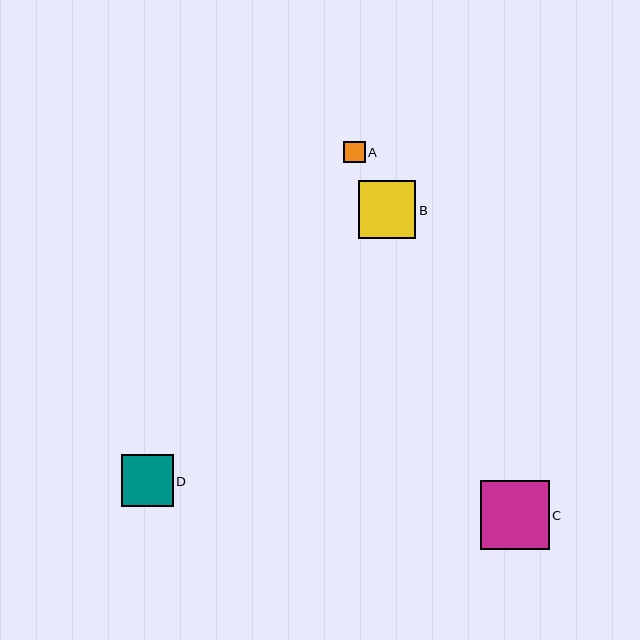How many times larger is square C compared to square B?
Square C is approximately 1.2 times the size of square B.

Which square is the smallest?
Square A is the smallest with a size of approximately 21 pixels.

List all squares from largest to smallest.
From largest to smallest: C, B, D, A.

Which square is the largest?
Square C is the largest with a size of approximately 69 pixels.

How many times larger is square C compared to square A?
Square C is approximately 3.3 times the size of square A.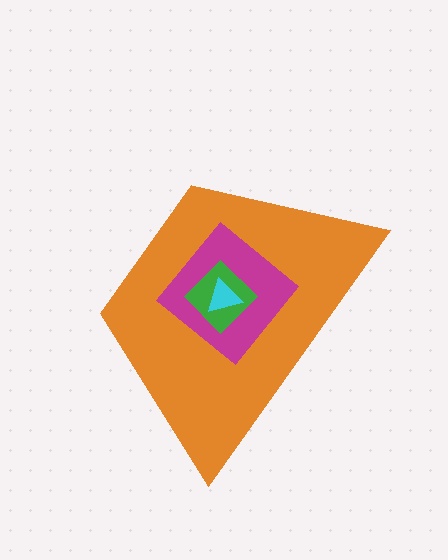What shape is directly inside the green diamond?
The cyan triangle.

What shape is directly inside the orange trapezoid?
The magenta diamond.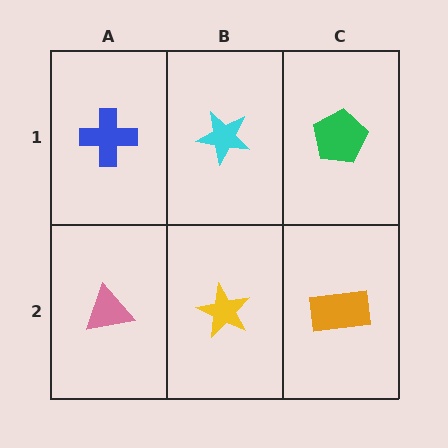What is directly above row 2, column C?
A green pentagon.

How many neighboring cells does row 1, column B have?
3.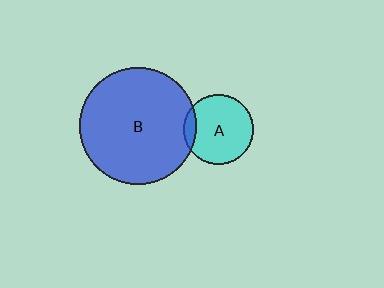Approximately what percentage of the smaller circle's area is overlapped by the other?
Approximately 10%.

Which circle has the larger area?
Circle B (blue).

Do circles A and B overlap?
Yes.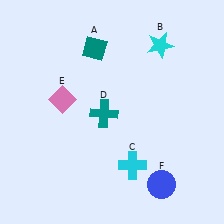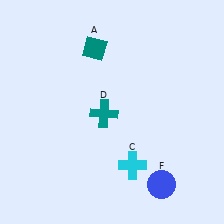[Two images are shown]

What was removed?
The cyan star (B), the pink diamond (E) were removed in Image 2.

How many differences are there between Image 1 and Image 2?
There are 2 differences between the two images.